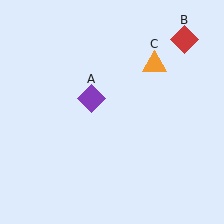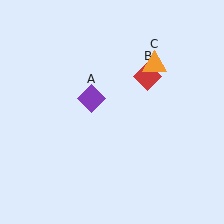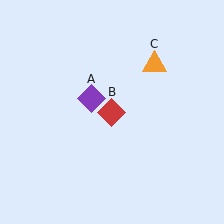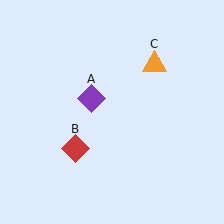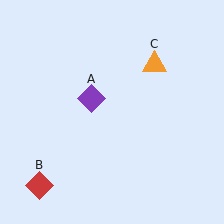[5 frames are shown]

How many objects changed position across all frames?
1 object changed position: red diamond (object B).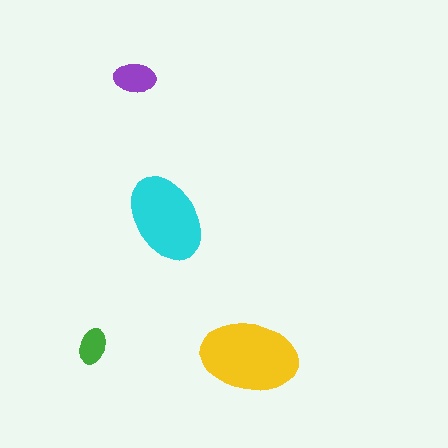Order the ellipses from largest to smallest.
the yellow one, the cyan one, the purple one, the green one.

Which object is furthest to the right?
The yellow ellipse is rightmost.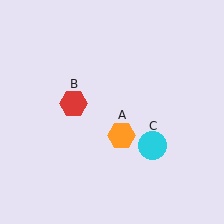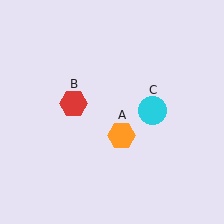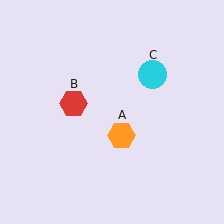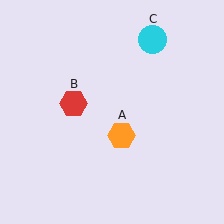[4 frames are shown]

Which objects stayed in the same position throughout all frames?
Orange hexagon (object A) and red hexagon (object B) remained stationary.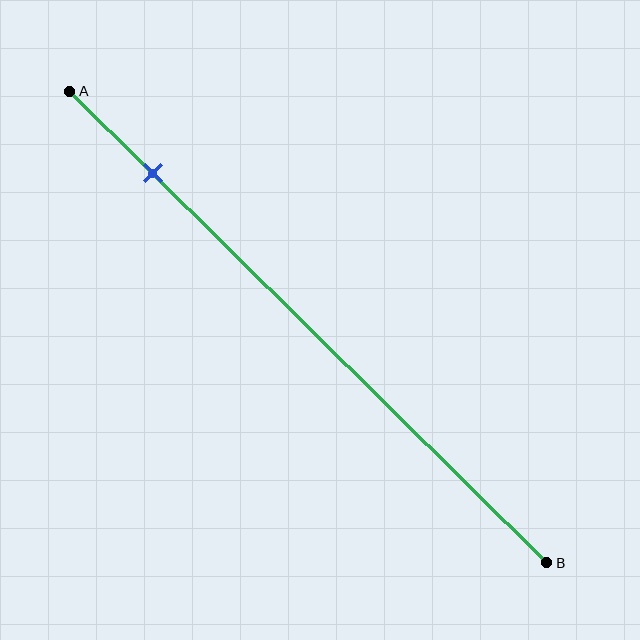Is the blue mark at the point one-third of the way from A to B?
No, the mark is at about 15% from A, not at the 33% one-third point.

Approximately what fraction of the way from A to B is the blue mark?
The blue mark is approximately 15% of the way from A to B.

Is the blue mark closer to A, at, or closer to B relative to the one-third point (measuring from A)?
The blue mark is closer to point A than the one-third point of segment AB.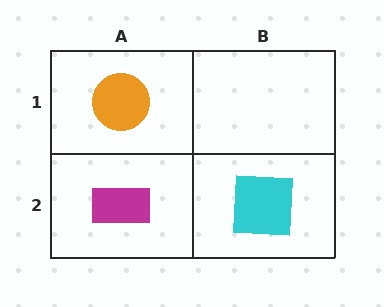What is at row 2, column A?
A magenta rectangle.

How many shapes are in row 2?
2 shapes.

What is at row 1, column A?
An orange circle.